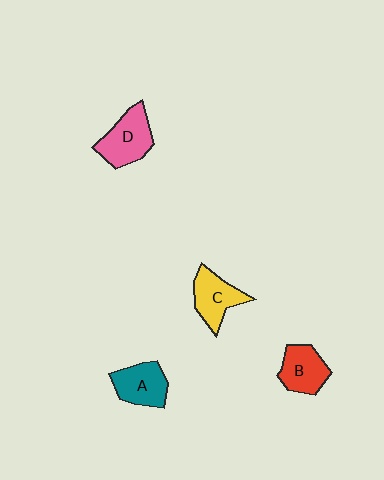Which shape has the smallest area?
Shape B (red).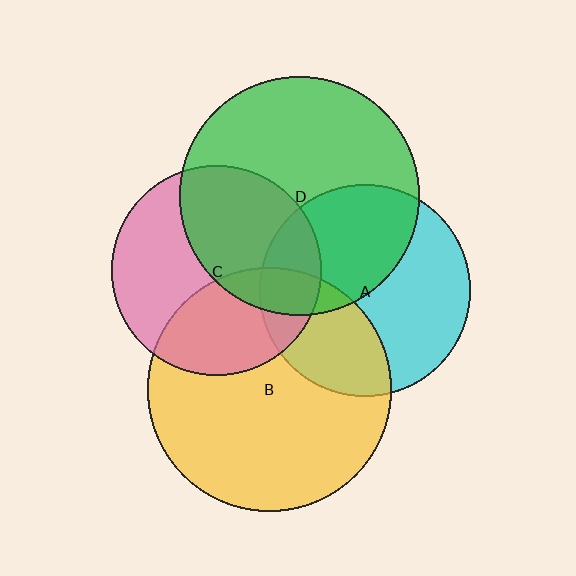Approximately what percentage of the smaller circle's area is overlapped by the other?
Approximately 10%.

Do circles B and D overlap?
Yes.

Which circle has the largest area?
Circle B (yellow).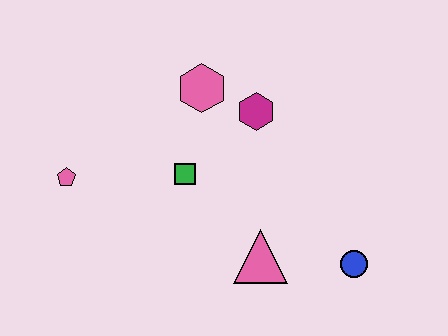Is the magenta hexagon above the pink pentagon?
Yes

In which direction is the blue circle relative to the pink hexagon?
The blue circle is below the pink hexagon.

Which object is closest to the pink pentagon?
The green square is closest to the pink pentagon.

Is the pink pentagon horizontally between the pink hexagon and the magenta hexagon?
No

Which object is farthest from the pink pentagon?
The blue circle is farthest from the pink pentagon.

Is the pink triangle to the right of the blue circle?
No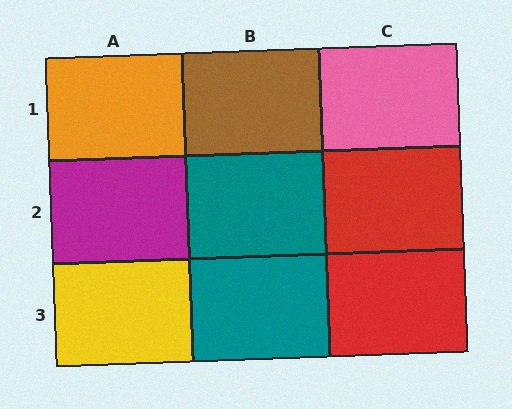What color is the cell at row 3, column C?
Red.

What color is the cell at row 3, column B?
Teal.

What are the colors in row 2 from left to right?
Magenta, teal, red.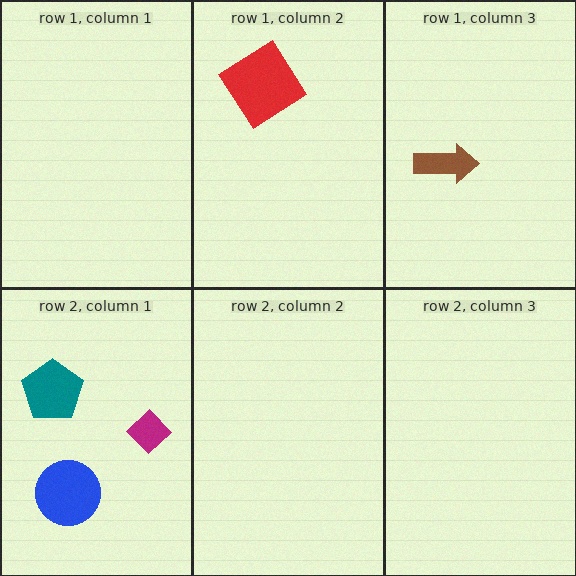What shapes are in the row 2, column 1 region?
The magenta diamond, the teal pentagon, the blue circle.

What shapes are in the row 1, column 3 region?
The brown arrow.